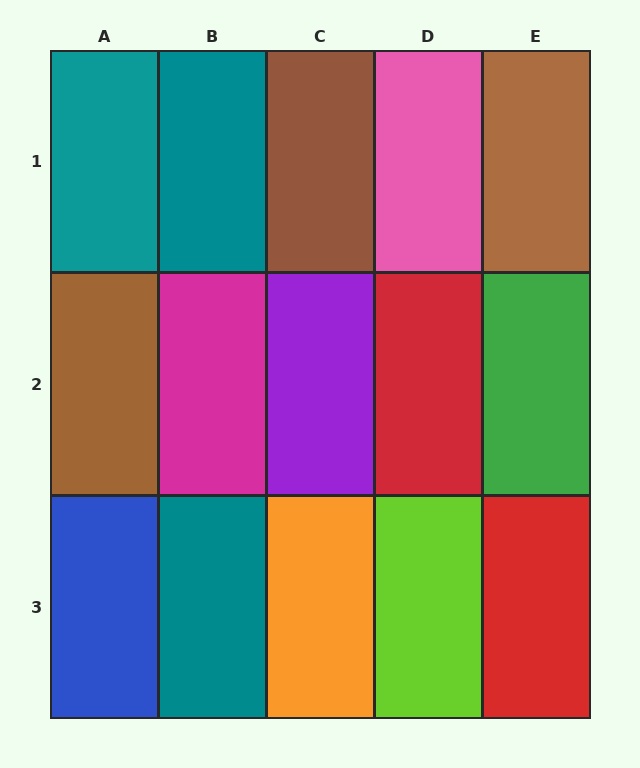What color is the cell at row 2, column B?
Magenta.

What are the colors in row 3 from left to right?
Blue, teal, orange, lime, red.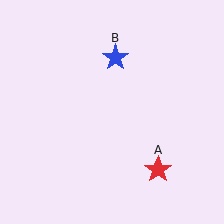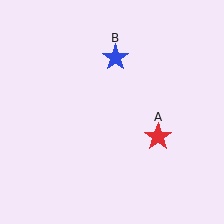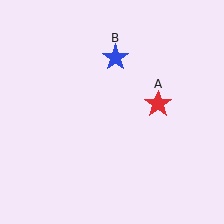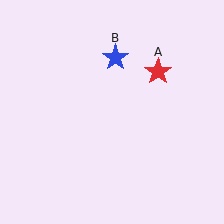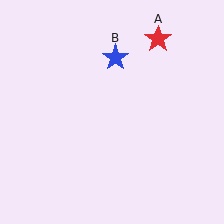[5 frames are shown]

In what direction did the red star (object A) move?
The red star (object A) moved up.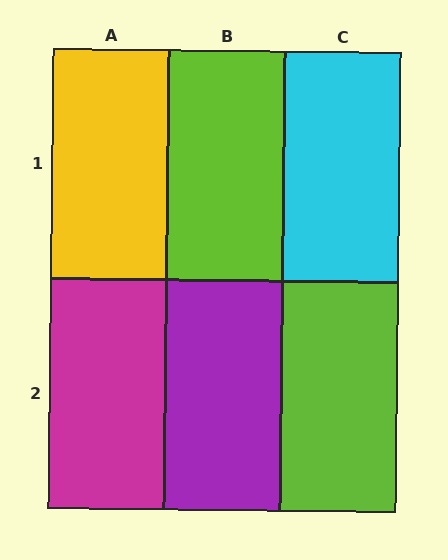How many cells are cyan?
1 cell is cyan.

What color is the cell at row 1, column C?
Cyan.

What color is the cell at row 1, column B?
Lime.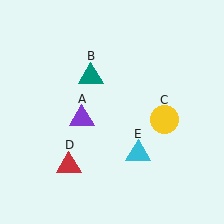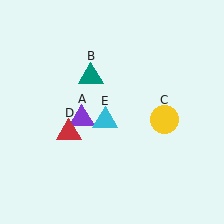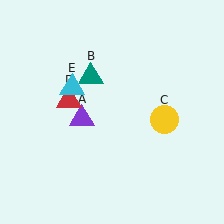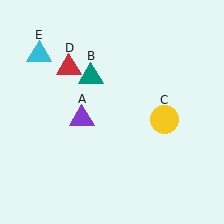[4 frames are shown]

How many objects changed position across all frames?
2 objects changed position: red triangle (object D), cyan triangle (object E).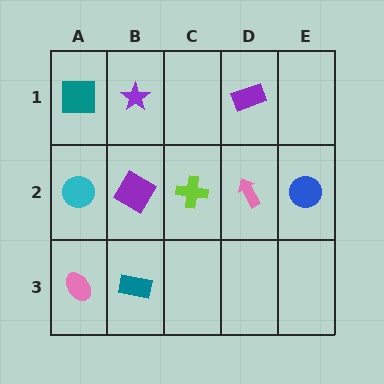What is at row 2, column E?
A blue circle.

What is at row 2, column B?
A purple diamond.